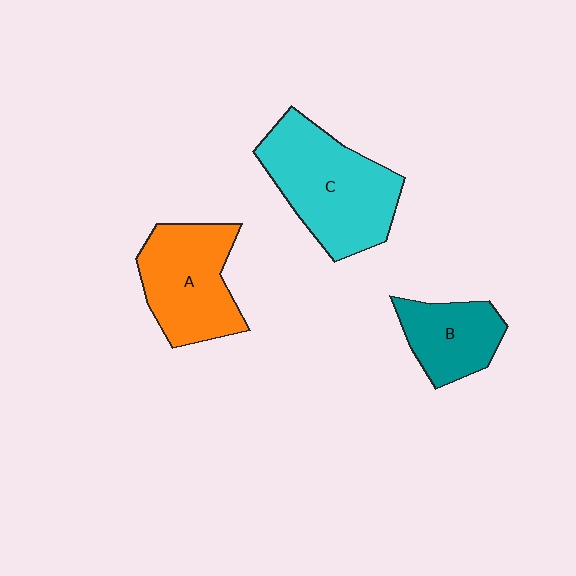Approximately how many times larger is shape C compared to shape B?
Approximately 1.9 times.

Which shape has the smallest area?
Shape B (teal).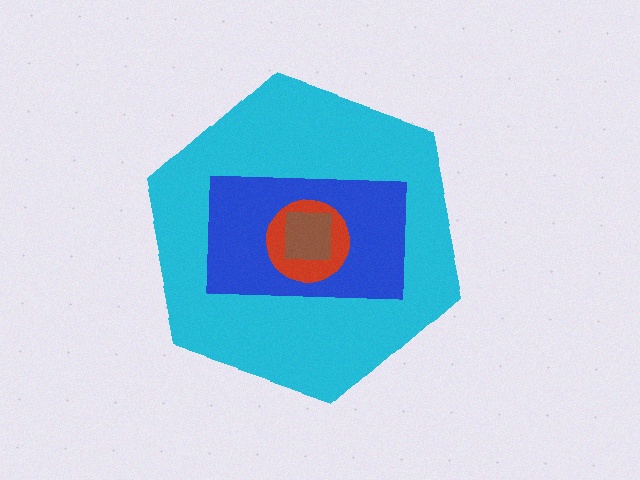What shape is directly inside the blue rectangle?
The red circle.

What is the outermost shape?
The cyan hexagon.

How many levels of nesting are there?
4.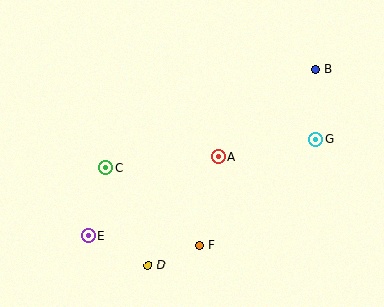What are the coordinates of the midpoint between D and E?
The midpoint between D and E is at (118, 250).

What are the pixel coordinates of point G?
Point G is at (316, 139).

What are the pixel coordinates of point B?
Point B is at (315, 69).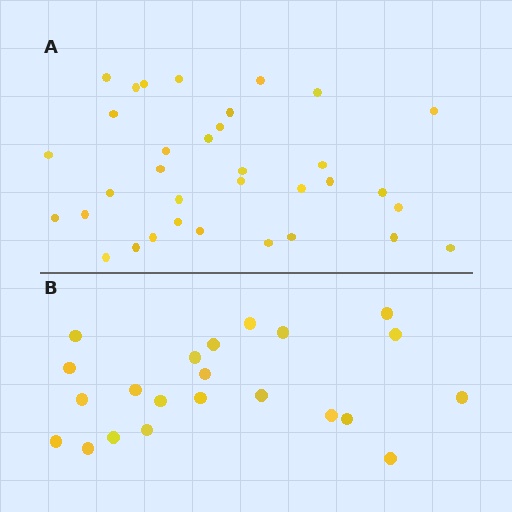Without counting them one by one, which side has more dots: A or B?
Region A (the top region) has more dots.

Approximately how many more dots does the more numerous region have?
Region A has roughly 12 or so more dots than region B.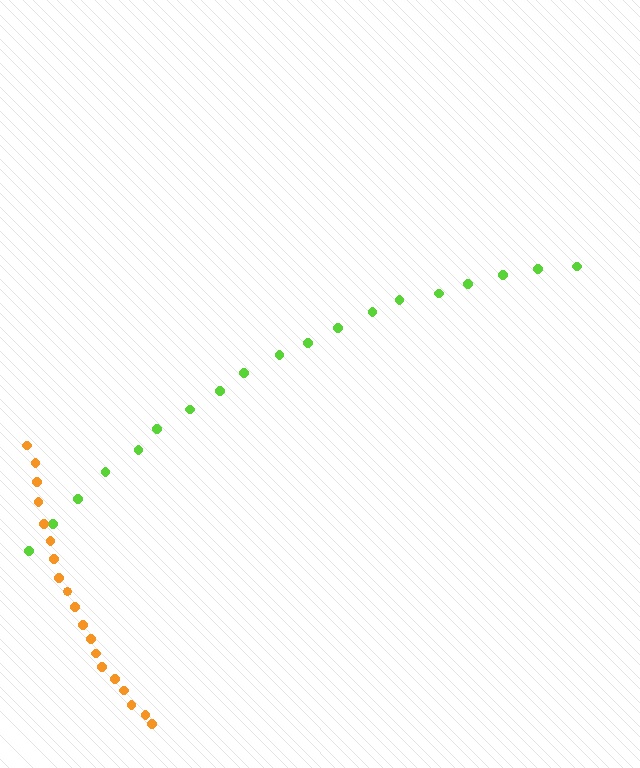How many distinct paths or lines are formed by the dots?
There are 2 distinct paths.